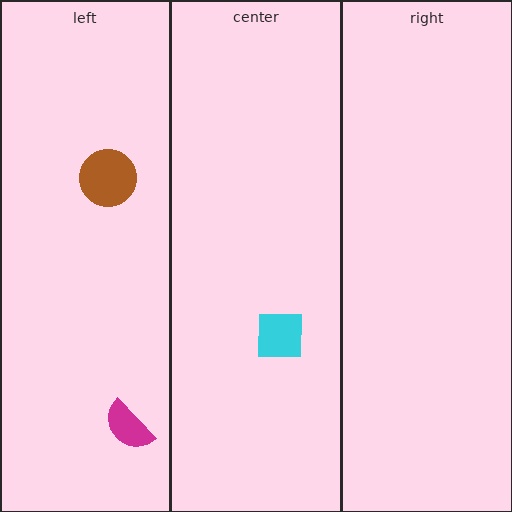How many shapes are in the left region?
2.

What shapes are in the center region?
The cyan square.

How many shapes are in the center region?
1.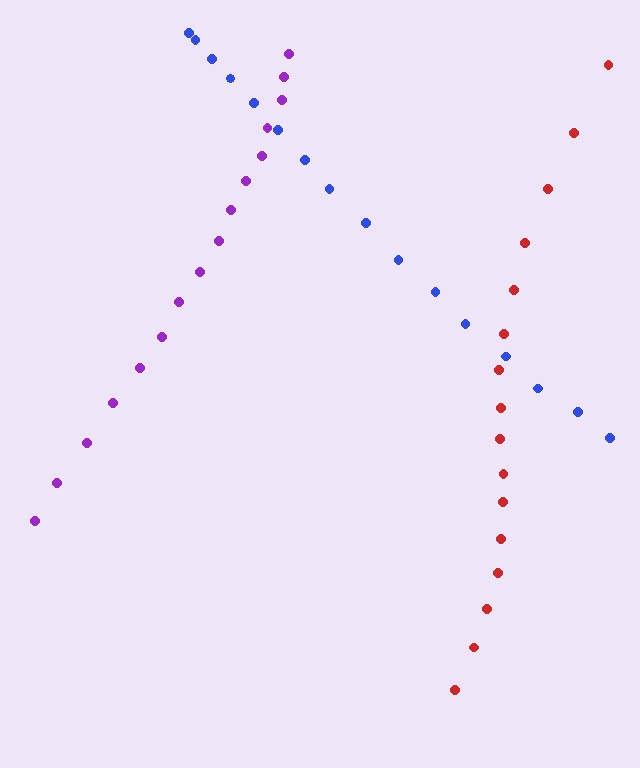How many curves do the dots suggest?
There are 3 distinct paths.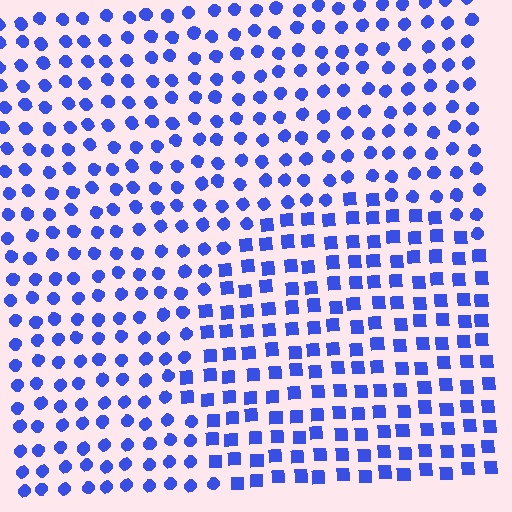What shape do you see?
I see a circle.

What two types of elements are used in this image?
The image uses squares inside the circle region and circles outside it.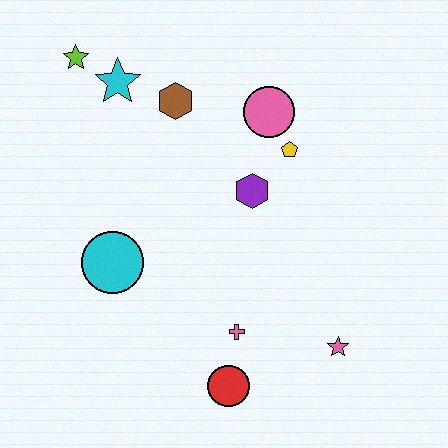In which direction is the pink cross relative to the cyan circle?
The pink cross is to the right of the cyan circle.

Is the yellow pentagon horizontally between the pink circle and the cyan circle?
No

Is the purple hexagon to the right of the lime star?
Yes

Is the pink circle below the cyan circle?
No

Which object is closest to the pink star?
The pink cross is closest to the pink star.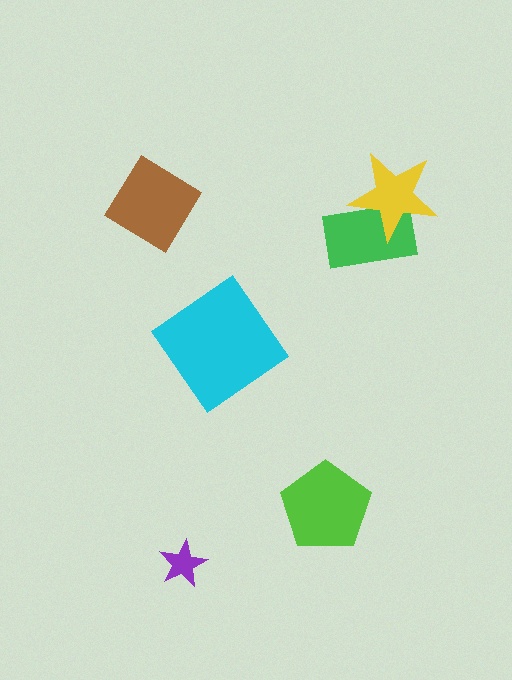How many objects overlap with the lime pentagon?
0 objects overlap with the lime pentagon.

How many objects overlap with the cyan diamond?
0 objects overlap with the cyan diamond.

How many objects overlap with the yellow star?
1 object overlaps with the yellow star.